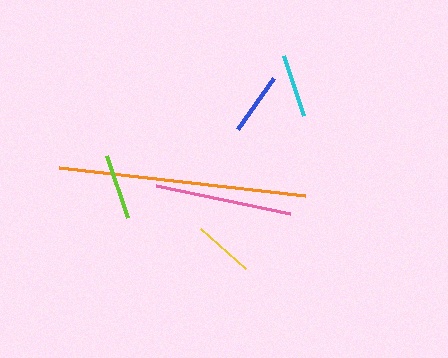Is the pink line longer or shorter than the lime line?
The pink line is longer than the lime line.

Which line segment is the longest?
The orange line is the longest at approximately 248 pixels.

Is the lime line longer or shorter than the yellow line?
The lime line is longer than the yellow line.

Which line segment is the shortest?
The yellow line is the shortest at approximately 60 pixels.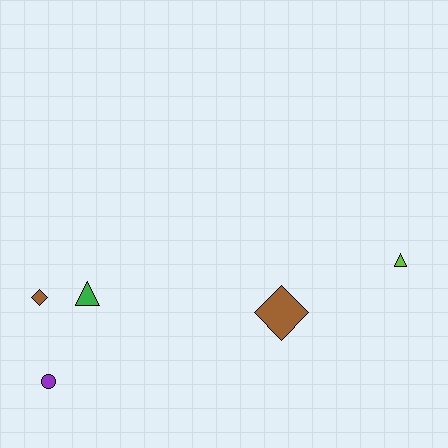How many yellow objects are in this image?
There are no yellow objects.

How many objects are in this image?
There are 5 objects.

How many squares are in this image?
There are no squares.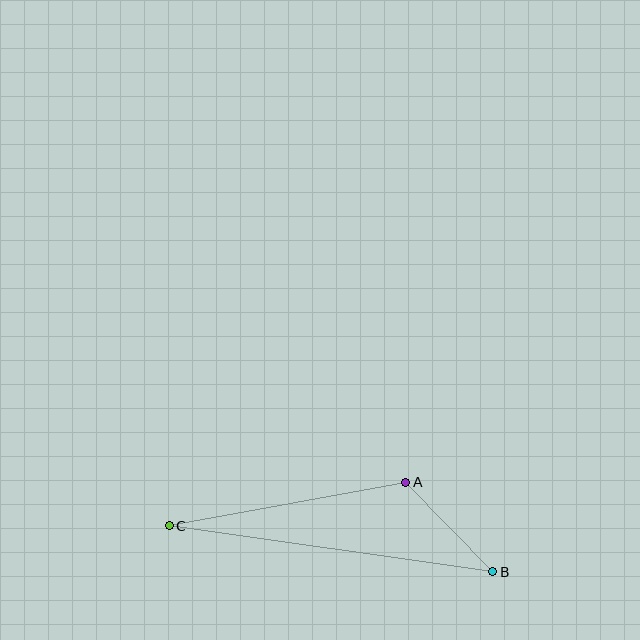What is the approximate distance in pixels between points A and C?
The distance between A and C is approximately 241 pixels.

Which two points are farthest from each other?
Points B and C are farthest from each other.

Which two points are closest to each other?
Points A and B are closest to each other.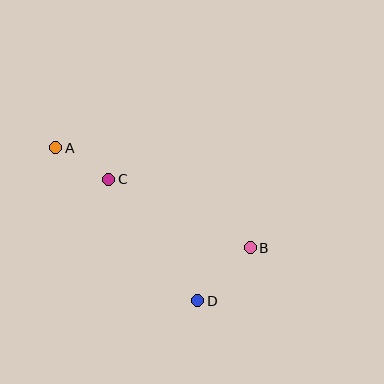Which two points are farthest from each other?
Points A and B are farthest from each other.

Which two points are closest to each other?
Points A and C are closest to each other.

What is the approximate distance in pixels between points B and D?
The distance between B and D is approximately 75 pixels.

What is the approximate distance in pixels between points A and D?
The distance between A and D is approximately 209 pixels.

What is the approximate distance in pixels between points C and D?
The distance between C and D is approximately 151 pixels.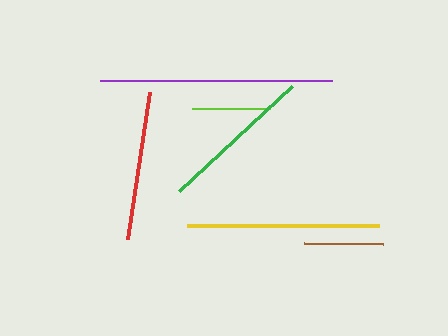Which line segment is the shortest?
The lime line is the shortest at approximately 78 pixels.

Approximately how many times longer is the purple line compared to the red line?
The purple line is approximately 1.6 times the length of the red line.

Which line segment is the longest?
The purple line is the longest at approximately 232 pixels.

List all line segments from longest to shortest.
From longest to shortest: purple, yellow, green, red, brown, lime.